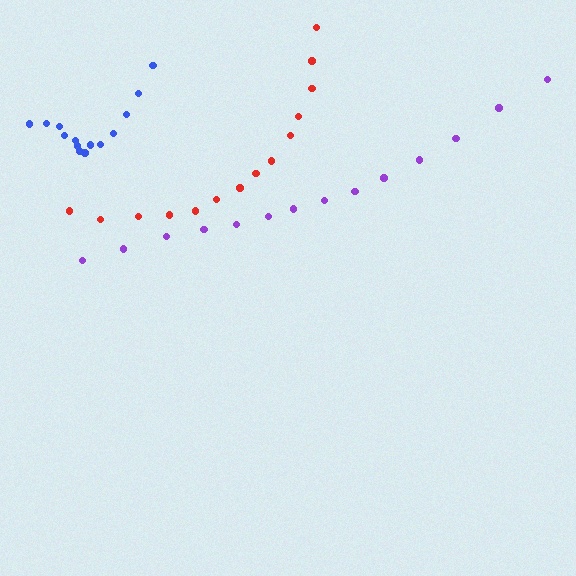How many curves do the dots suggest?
There are 3 distinct paths.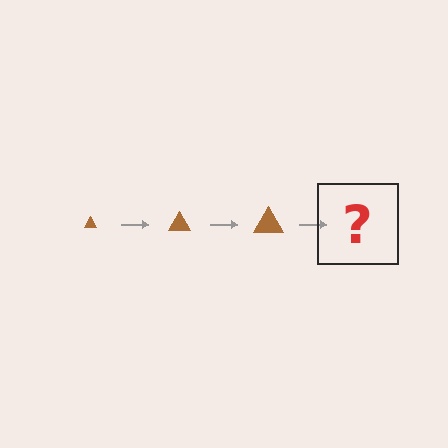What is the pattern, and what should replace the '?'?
The pattern is that the triangle gets progressively larger each step. The '?' should be a brown triangle, larger than the previous one.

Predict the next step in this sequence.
The next step is a brown triangle, larger than the previous one.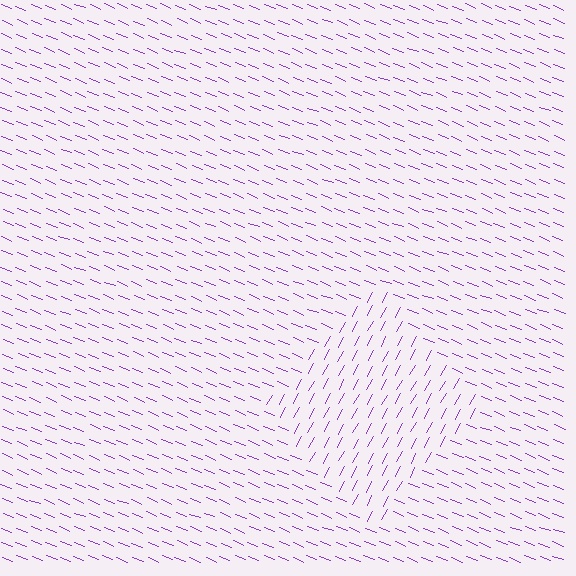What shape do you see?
I see a diamond.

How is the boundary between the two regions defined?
The boundary is defined purely by a change in line orientation (approximately 84 degrees difference). All lines are the same color and thickness.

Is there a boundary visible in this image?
Yes, there is a texture boundary formed by a change in line orientation.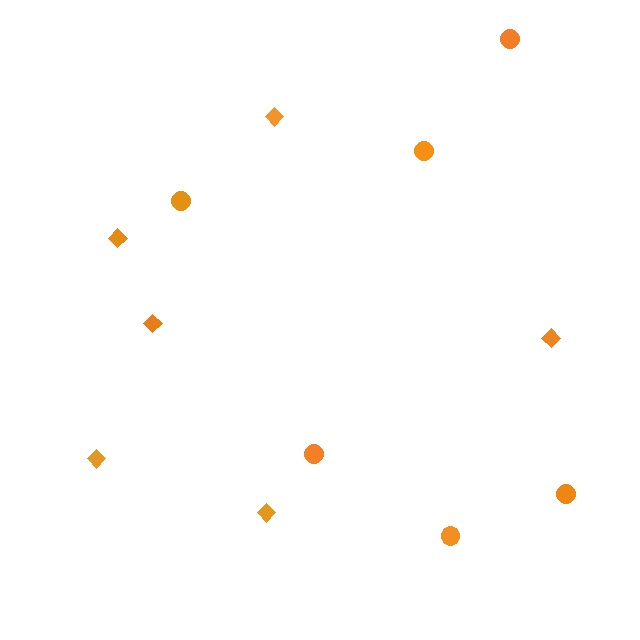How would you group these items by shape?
There are 2 groups: one group of circles (6) and one group of diamonds (6).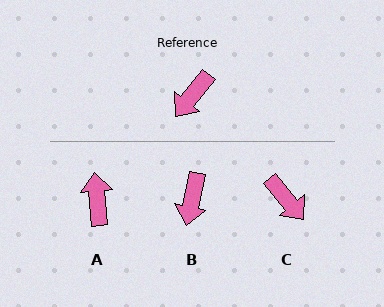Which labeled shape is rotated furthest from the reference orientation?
A, about 136 degrees away.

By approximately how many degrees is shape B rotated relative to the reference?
Approximately 27 degrees counter-clockwise.